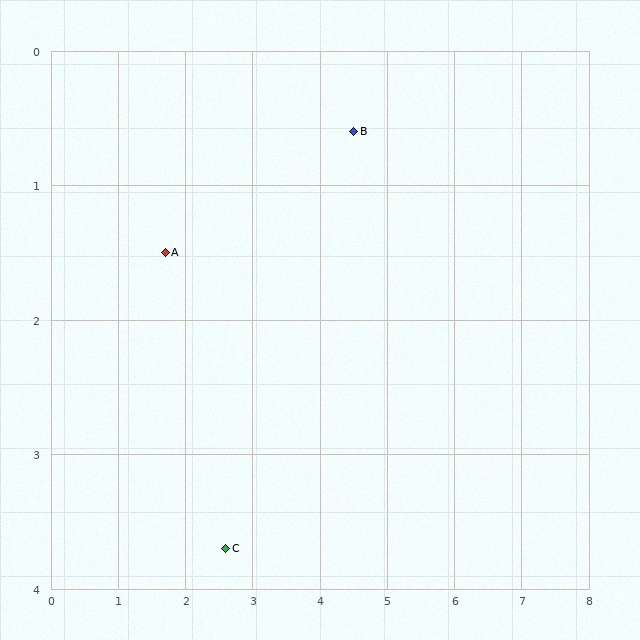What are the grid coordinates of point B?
Point B is at approximately (4.5, 0.6).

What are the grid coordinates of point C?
Point C is at approximately (2.6, 3.7).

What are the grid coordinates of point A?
Point A is at approximately (1.7, 1.5).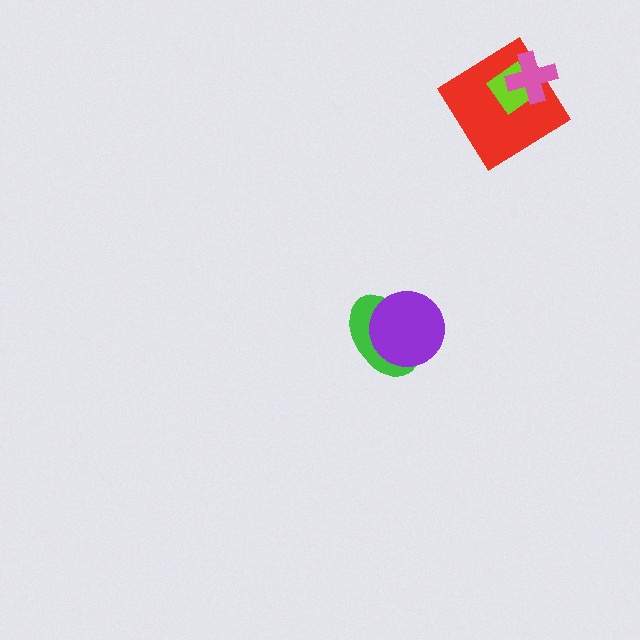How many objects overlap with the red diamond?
2 objects overlap with the red diamond.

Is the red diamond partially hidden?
Yes, it is partially covered by another shape.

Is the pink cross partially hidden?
No, no other shape covers it.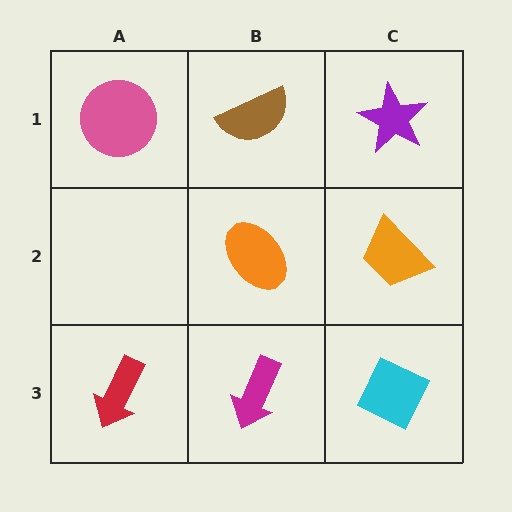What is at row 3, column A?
A red arrow.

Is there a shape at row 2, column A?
No, that cell is empty.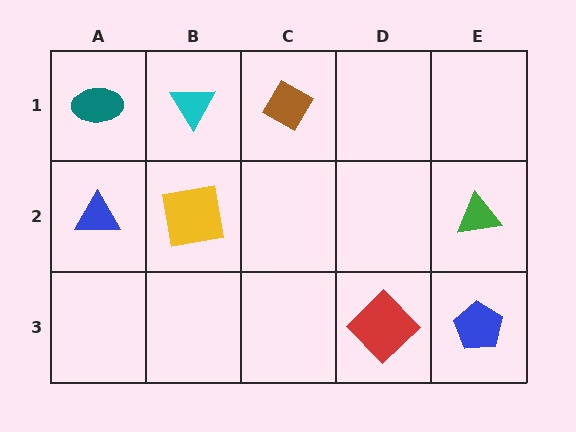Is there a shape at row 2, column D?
No, that cell is empty.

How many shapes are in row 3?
2 shapes.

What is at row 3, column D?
A red diamond.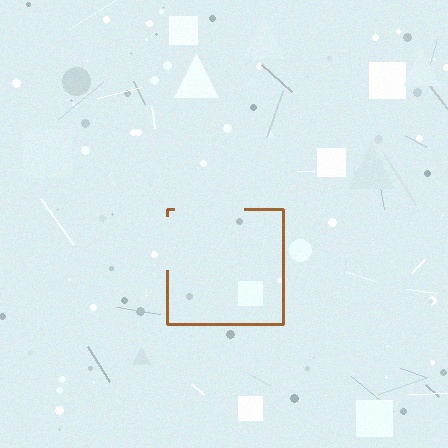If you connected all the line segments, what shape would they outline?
They would outline a square.